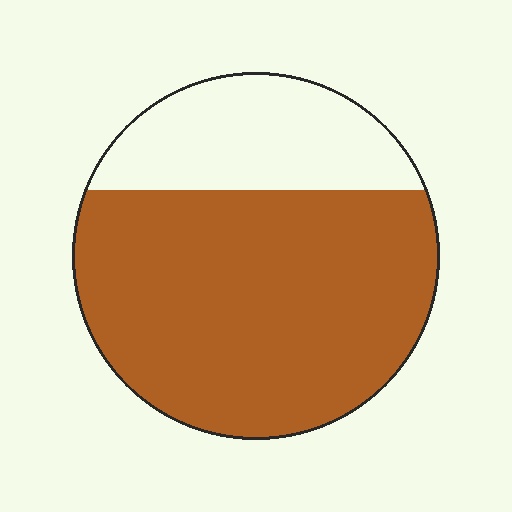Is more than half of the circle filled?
Yes.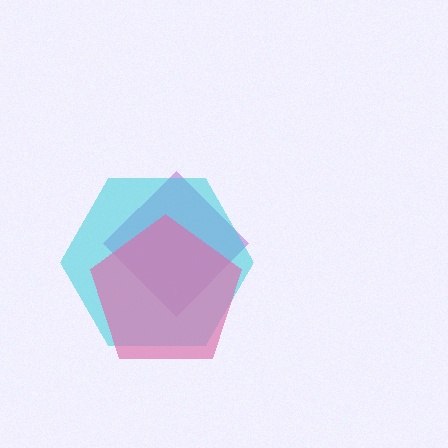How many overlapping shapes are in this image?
There are 3 overlapping shapes in the image.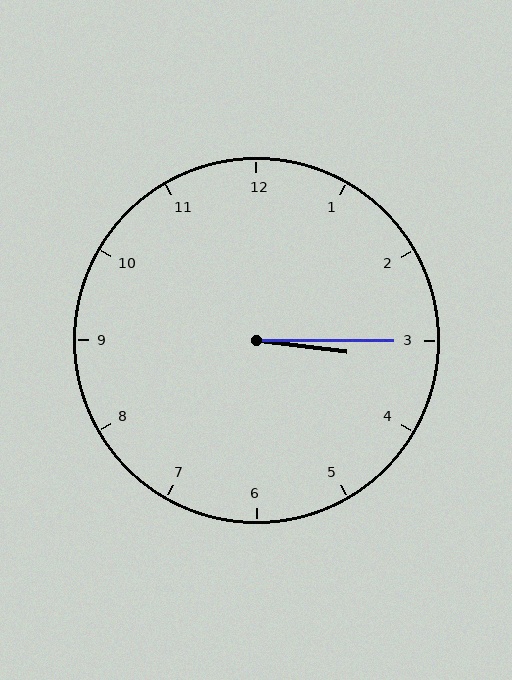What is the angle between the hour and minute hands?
Approximately 8 degrees.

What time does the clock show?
3:15.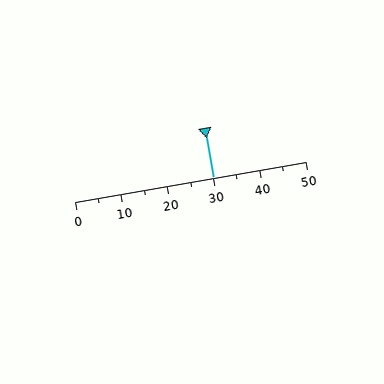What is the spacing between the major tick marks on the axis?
The major ticks are spaced 10 apart.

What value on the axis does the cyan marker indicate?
The marker indicates approximately 30.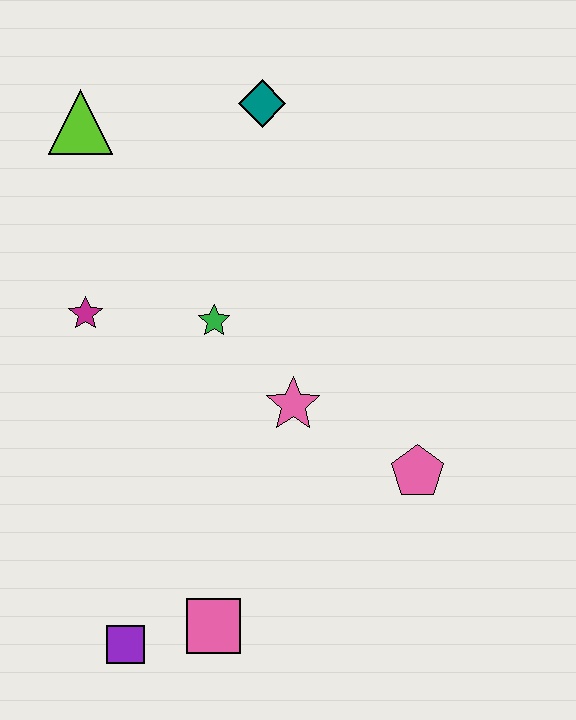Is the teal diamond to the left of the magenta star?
No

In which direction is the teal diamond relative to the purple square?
The teal diamond is above the purple square.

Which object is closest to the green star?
The pink star is closest to the green star.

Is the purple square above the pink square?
No